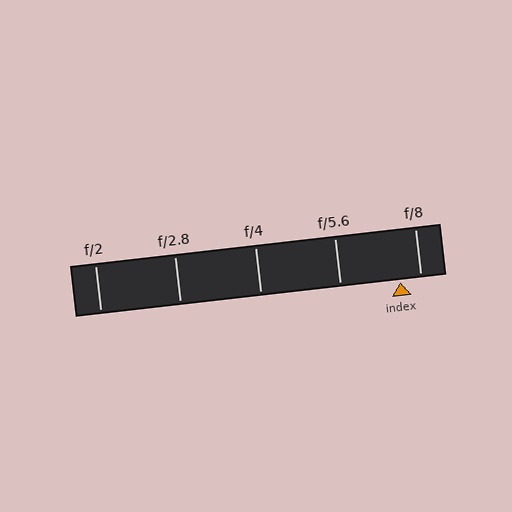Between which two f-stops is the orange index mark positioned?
The index mark is between f/5.6 and f/8.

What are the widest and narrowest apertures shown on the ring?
The widest aperture shown is f/2 and the narrowest is f/8.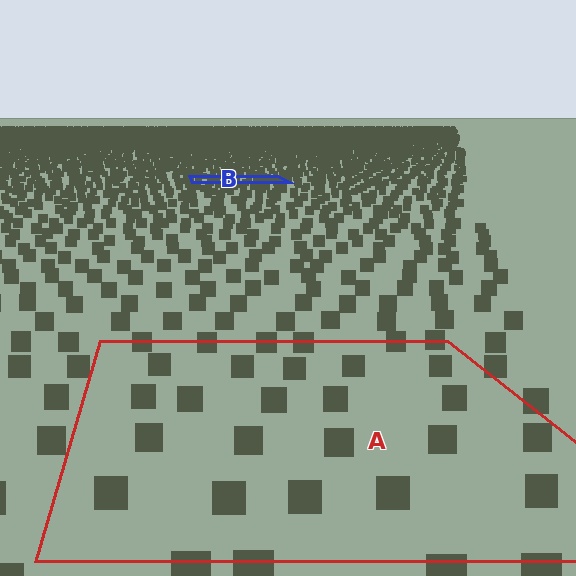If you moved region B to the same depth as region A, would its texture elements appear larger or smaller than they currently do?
They would appear larger. At a closer depth, the same texture elements are projected at a bigger on-screen size.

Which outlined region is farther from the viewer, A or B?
Region B is farther from the viewer — the texture elements inside it appear smaller and more densely packed.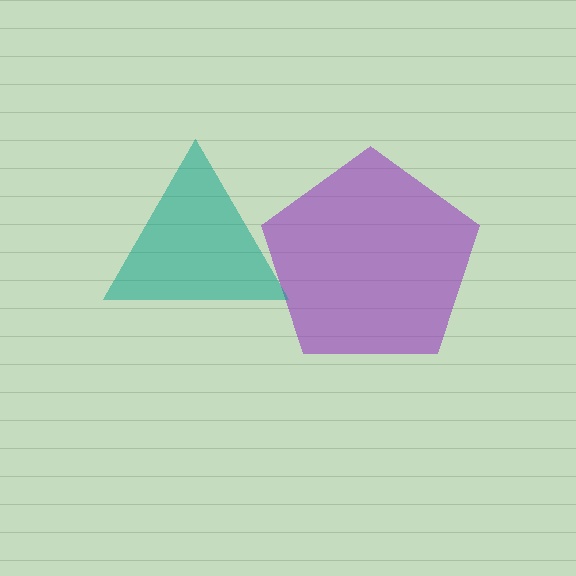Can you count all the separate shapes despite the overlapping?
Yes, there are 2 separate shapes.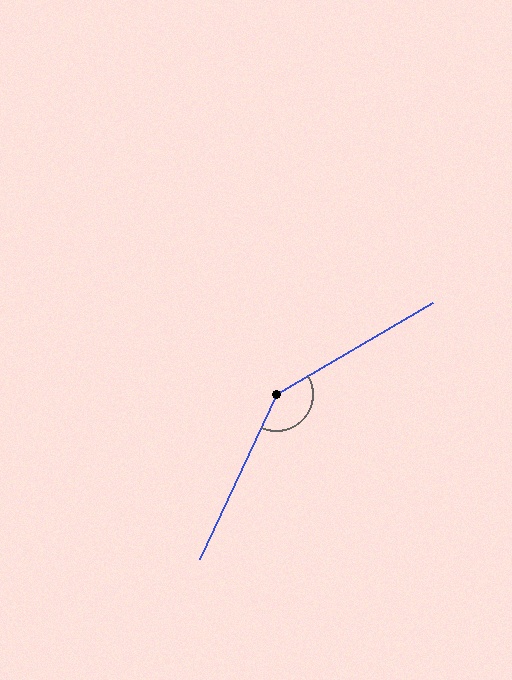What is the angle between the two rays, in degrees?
Approximately 145 degrees.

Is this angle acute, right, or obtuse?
It is obtuse.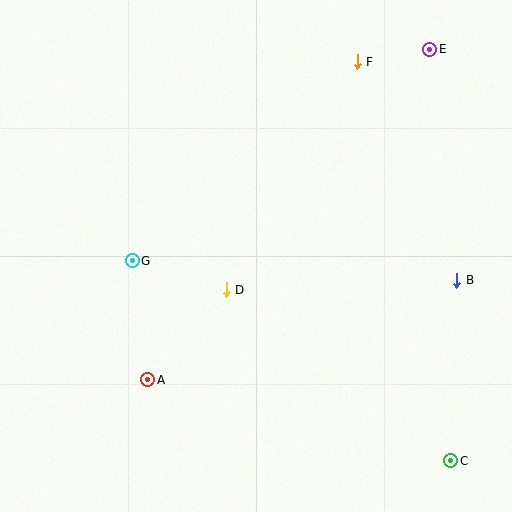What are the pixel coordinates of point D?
Point D is at (226, 290).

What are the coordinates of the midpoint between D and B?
The midpoint between D and B is at (342, 285).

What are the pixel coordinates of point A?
Point A is at (148, 380).